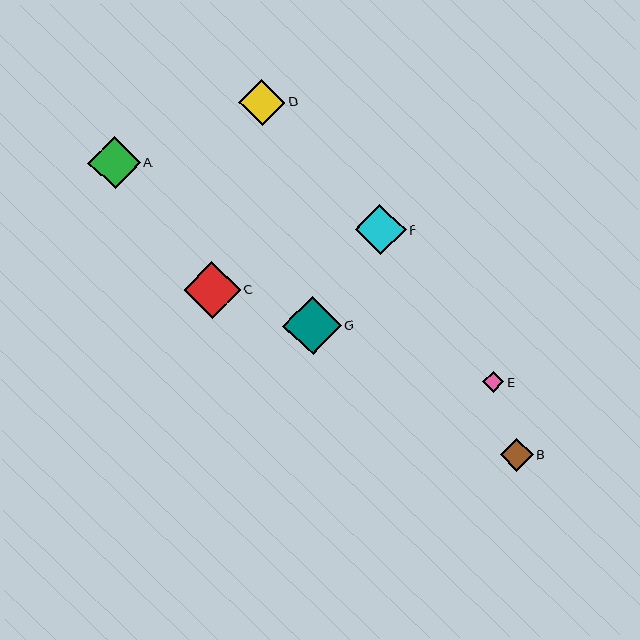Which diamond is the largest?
Diamond G is the largest with a size of approximately 59 pixels.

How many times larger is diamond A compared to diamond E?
Diamond A is approximately 2.5 times the size of diamond E.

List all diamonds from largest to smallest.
From largest to smallest: G, C, A, F, D, B, E.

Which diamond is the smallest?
Diamond E is the smallest with a size of approximately 21 pixels.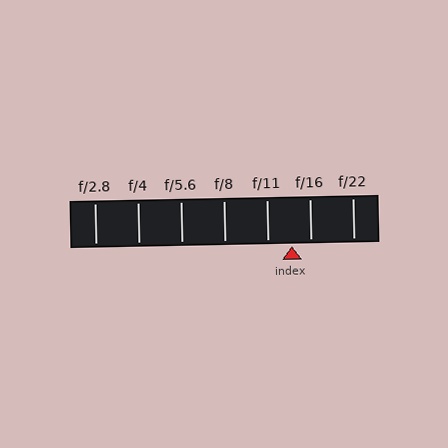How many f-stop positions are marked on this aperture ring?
There are 7 f-stop positions marked.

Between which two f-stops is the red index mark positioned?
The index mark is between f/11 and f/16.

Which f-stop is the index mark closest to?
The index mark is closest to f/16.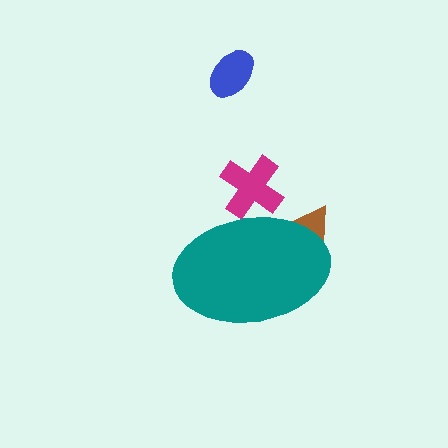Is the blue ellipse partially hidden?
No, the blue ellipse is fully visible.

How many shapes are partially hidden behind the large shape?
2 shapes are partially hidden.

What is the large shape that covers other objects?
A teal ellipse.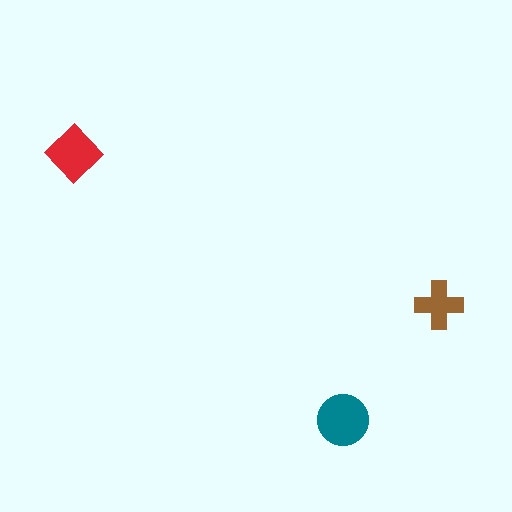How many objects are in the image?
There are 3 objects in the image.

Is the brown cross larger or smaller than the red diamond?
Smaller.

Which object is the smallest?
The brown cross.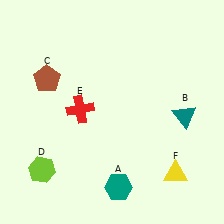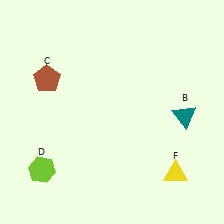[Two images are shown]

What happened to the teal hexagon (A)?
The teal hexagon (A) was removed in Image 2. It was in the bottom-right area of Image 1.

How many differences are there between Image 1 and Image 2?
There are 2 differences between the two images.